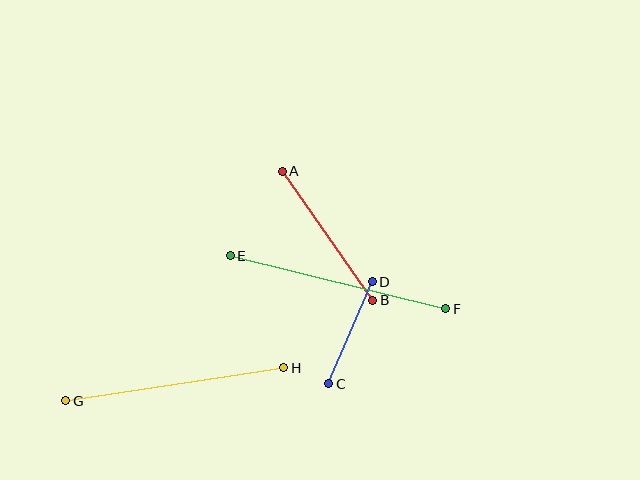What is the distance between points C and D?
The distance is approximately 111 pixels.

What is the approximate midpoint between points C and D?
The midpoint is at approximately (351, 333) pixels.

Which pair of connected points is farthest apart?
Points E and F are farthest apart.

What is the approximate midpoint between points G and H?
The midpoint is at approximately (175, 384) pixels.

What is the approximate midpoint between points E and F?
The midpoint is at approximately (338, 282) pixels.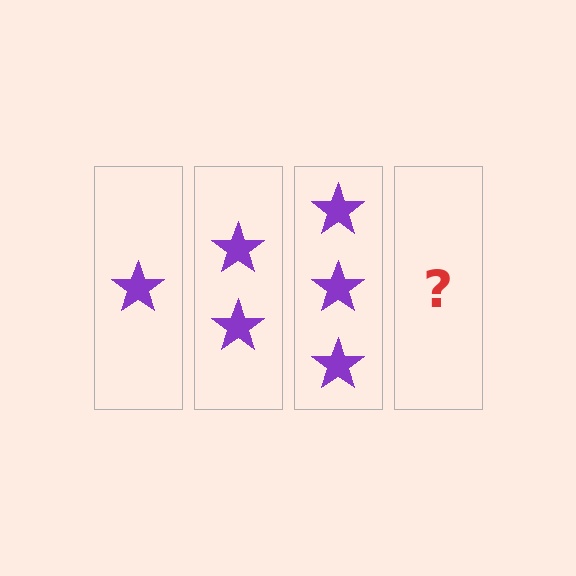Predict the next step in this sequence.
The next step is 4 stars.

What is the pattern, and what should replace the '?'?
The pattern is that each step adds one more star. The '?' should be 4 stars.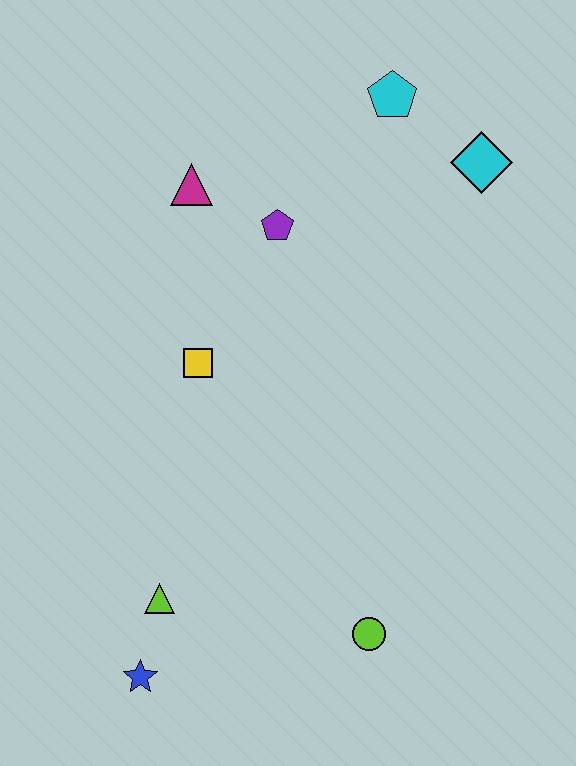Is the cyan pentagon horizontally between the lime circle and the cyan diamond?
Yes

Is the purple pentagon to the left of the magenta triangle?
No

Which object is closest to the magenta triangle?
The purple pentagon is closest to the magenta triangle.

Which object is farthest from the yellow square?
The cyan diamond is farthest from the yellow square.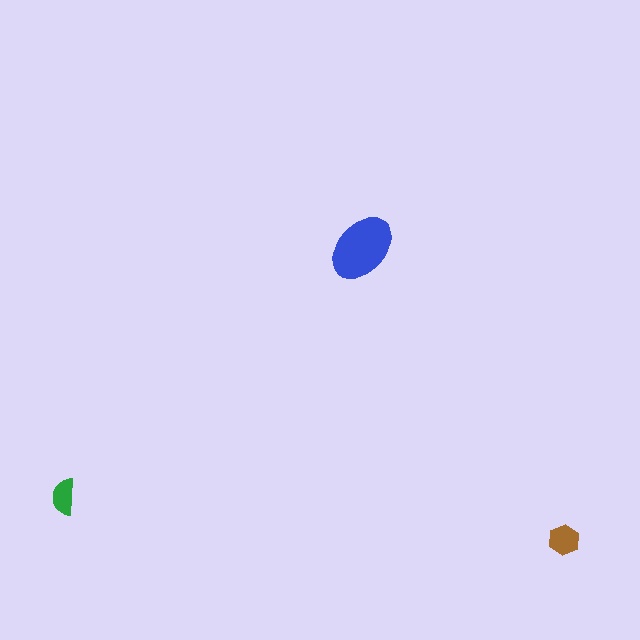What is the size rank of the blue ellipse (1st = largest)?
1st.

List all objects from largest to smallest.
The blue ellipse, the brown hexagon, the green semicircle.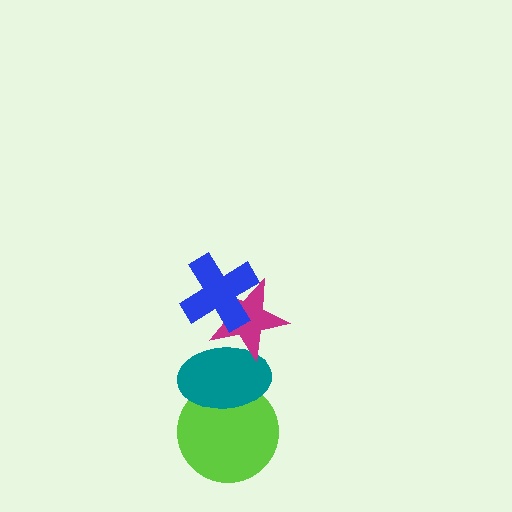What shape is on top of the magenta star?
The blue cross is on top of the magenta star.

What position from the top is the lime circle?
The lime circle is 4th from the top.